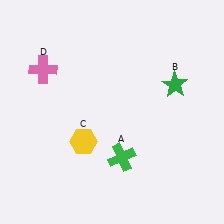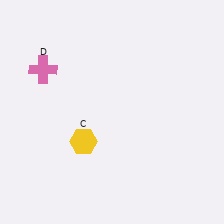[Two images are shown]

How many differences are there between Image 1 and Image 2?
There are 2 differences between the two images.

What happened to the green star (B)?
The green star (B) was removed in Image 2. It was in the top-right area of Image 1.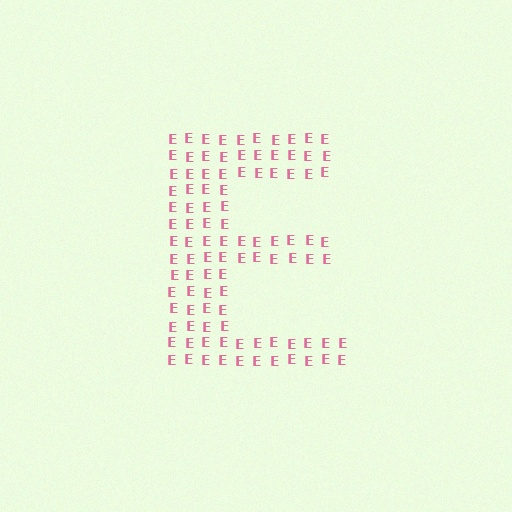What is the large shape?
The large shape is the letter E.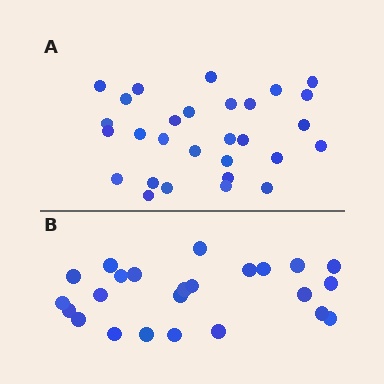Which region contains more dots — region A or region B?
Region A (the top region) has more dots.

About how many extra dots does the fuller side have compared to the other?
Region A has about 5 more dots than region B.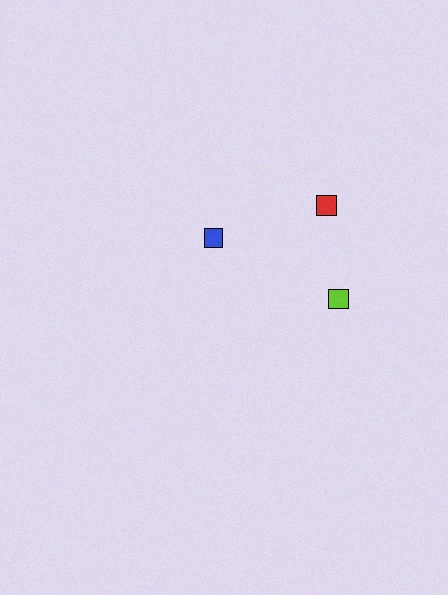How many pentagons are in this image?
There are no pentagons.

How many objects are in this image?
There are 3 objects.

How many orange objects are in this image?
There are no orange objects.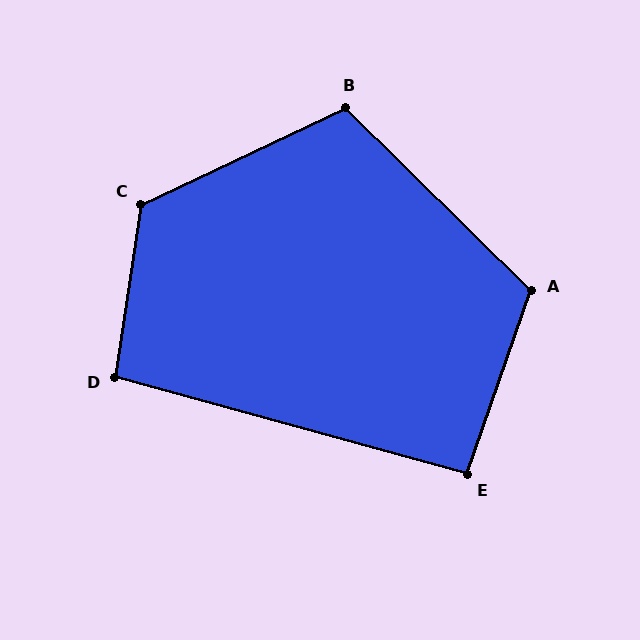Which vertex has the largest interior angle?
C, at approximately 124 degrees.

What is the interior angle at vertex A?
Approximately 115 degrees (obtuse).